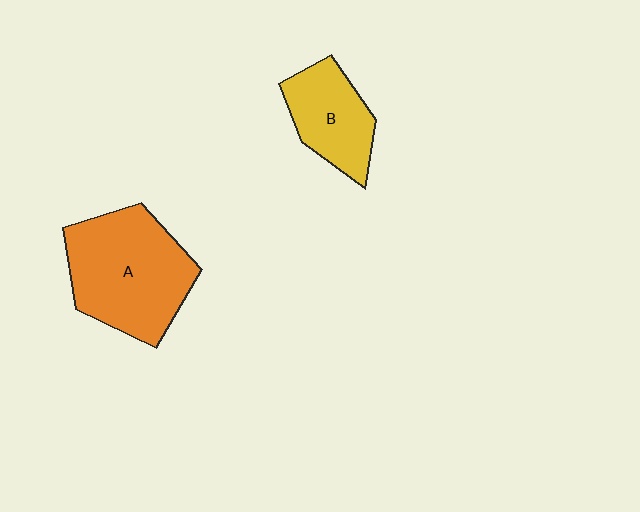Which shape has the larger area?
Shape A (orange).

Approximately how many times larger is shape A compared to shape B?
Approximately 1.8 times.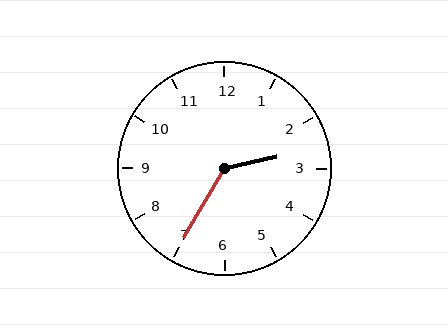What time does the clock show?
2:35.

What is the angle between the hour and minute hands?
Approximately 132 degrees.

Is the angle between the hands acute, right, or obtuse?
It is obtuse.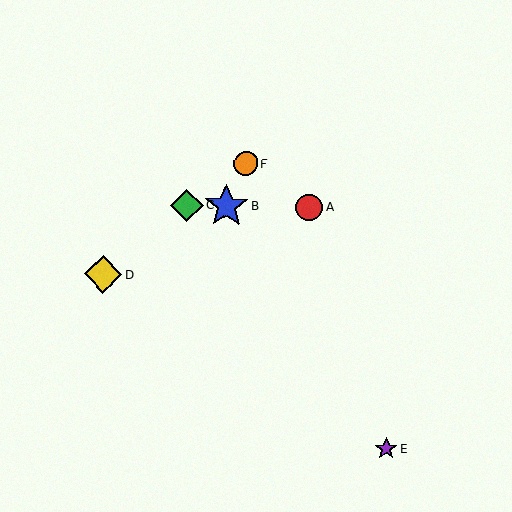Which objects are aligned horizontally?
Objects A, B, C are aligned horizontally.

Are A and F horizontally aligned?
No, A is at y≈207 and F is at y≈164.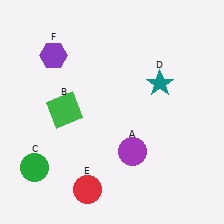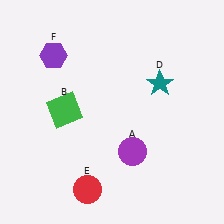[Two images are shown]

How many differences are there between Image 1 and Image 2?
There is 1 difference between the two images.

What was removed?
The green circle (C) was removed in Image 2.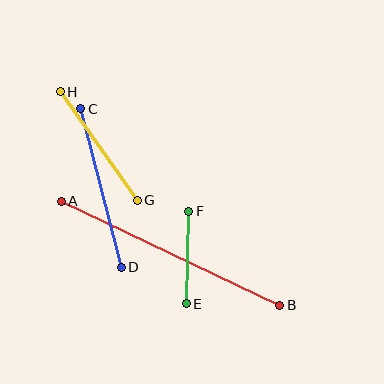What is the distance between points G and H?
The distance is approximately 133 pixels.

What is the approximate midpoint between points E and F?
The midpoint is at approximately (187, 257) pixels.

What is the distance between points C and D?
The distance is approximately 164 pixels.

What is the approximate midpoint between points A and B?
The midpoint is at approximately (171, 253) pixels.